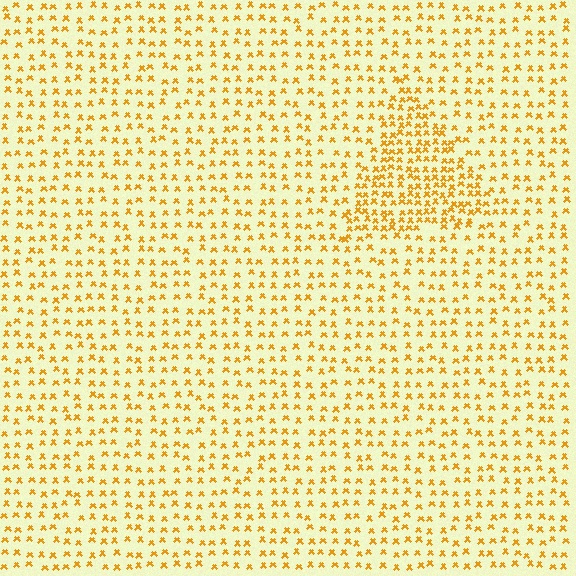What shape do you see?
I see a triangle.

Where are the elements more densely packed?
The elements are more densely packed inside the triangle boundary.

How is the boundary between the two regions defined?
The boundary is defined by a change in element density (approximately 2.0x ratio). All elements are the same color, size, and shape.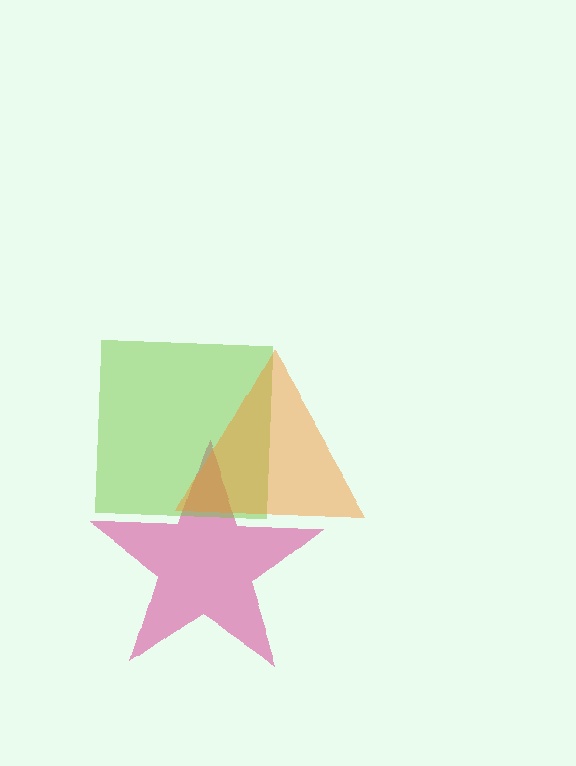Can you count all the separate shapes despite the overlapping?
Yes, there are 3 separate shapes.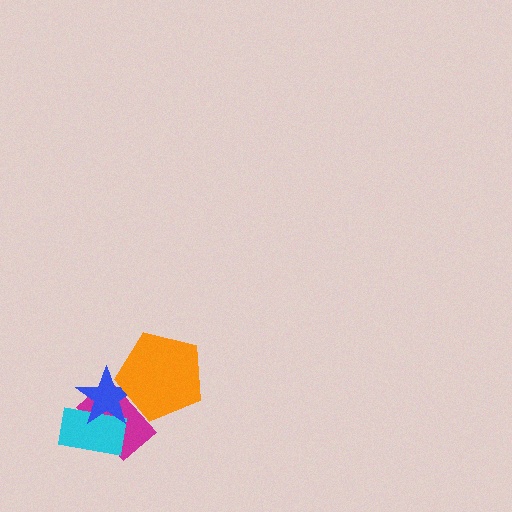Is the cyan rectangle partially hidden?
Yes, it is partially covered by another shape.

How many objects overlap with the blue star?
3 objects overlap with the blue star.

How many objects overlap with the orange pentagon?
2 objects overlap with the orange pentagon.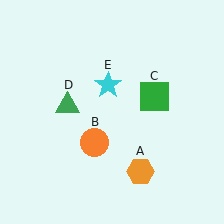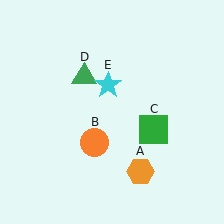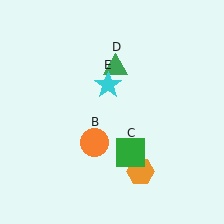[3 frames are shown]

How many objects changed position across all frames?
2 objects changed position: green square (object C), green triangle (object D).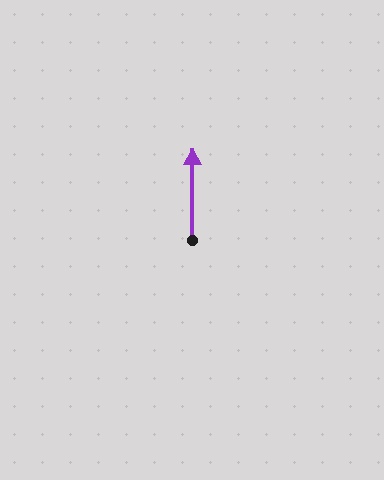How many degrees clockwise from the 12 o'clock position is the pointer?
Approximately 0 degrees.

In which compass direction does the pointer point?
North.